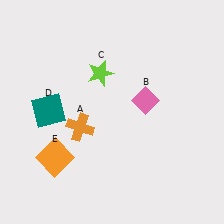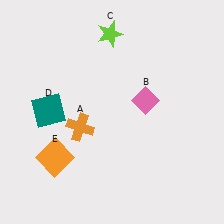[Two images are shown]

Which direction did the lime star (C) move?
The lime star (C) moved up.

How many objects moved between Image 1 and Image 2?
1 object moved between the two images.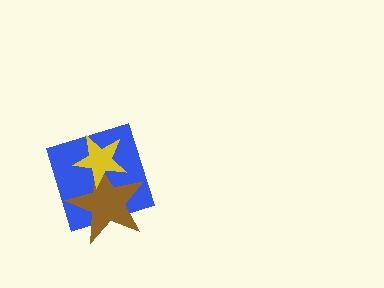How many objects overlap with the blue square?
2 objects overlap with the blue square.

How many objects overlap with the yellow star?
2 objects overlap with the yellow star.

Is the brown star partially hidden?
Yes, it is partially covered by another shape.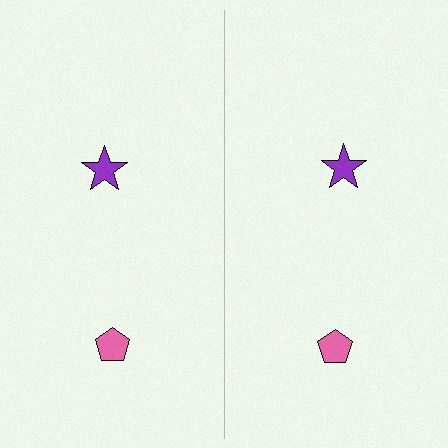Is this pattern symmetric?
Yes, this pattern has bilateral (reflection) symmetry.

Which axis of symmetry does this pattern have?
The pattern has a vertical axis of symmetry running through the center of the image.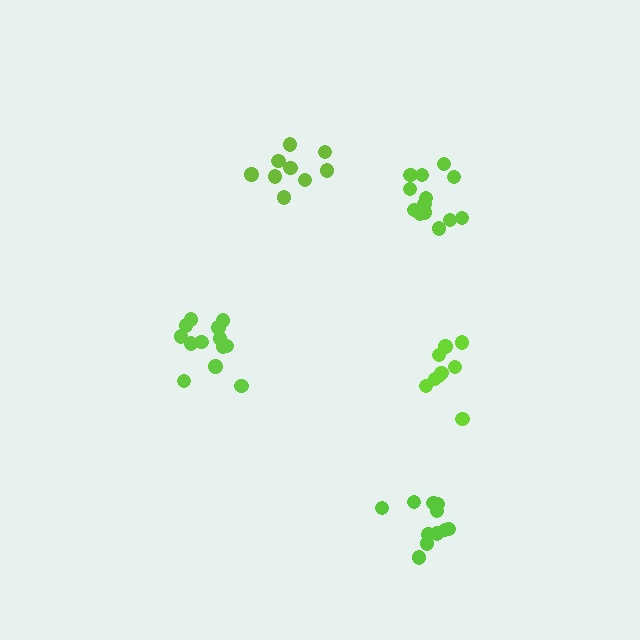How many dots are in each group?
Group 1: 11 dots, Group 2: 13 dots, Group 3: 13 dots, Group 4: 9 dots, Group 5: 9 dots (55 total).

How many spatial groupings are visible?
There are 5 spatial groupings.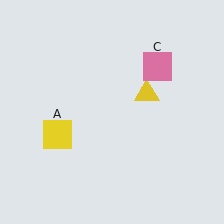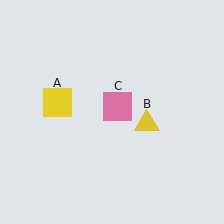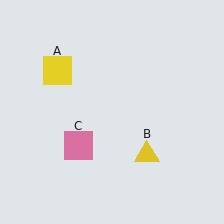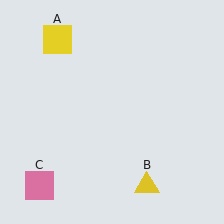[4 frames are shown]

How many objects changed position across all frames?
3 objects changed position: yellow square (object A), yellow triangle (object B), pink square (object C).